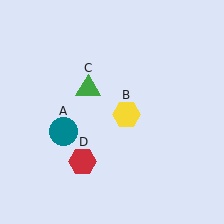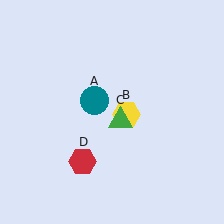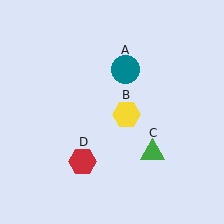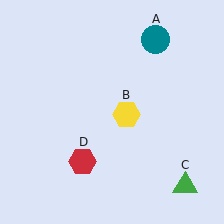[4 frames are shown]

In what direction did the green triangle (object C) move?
The green triangle (object C) moved down and to the right.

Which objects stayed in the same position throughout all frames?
Yellow hexagon (object B) and red hexagon (object D) remained stationary.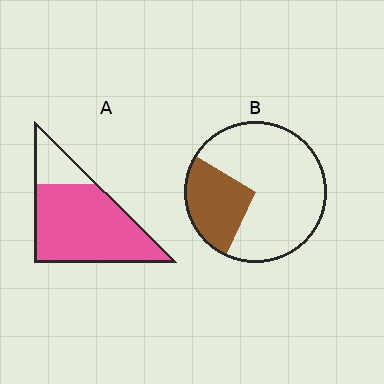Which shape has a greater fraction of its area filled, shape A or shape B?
Shape A.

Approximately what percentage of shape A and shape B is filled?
A is approximately 80% and B is approximately 25%.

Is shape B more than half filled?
No.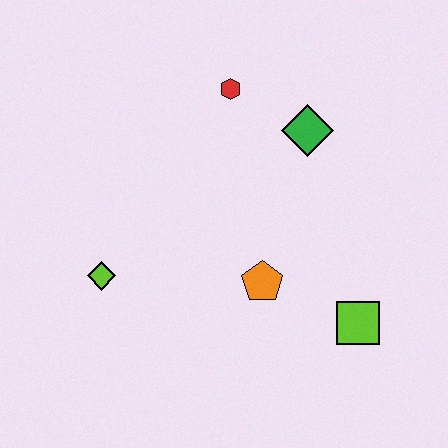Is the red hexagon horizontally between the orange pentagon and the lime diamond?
Yes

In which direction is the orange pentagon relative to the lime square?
The orange pentagon is to the left of the lime square.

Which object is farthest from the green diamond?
The lime diamond is farthest from the green diamond.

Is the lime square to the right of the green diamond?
Yes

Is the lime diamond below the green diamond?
Yes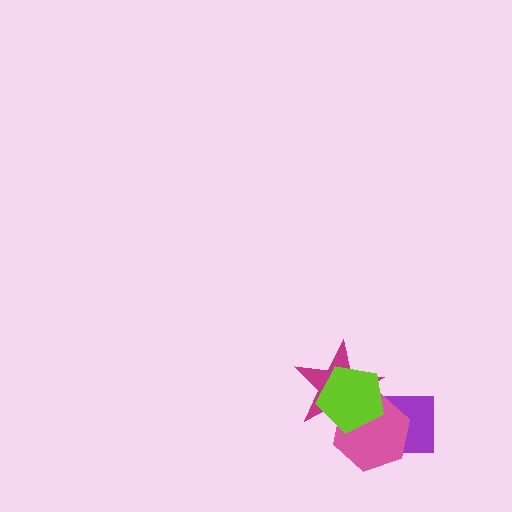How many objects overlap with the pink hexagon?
3 objects overlap with the pink hexagon.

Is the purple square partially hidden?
Yes, it is partially covered by another shape.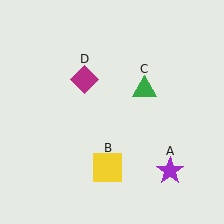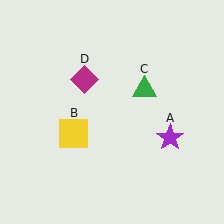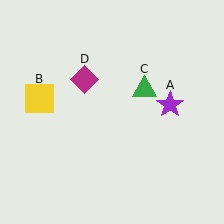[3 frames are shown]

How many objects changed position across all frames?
2 objects changed position: purple star (object A), yellow square (object B).